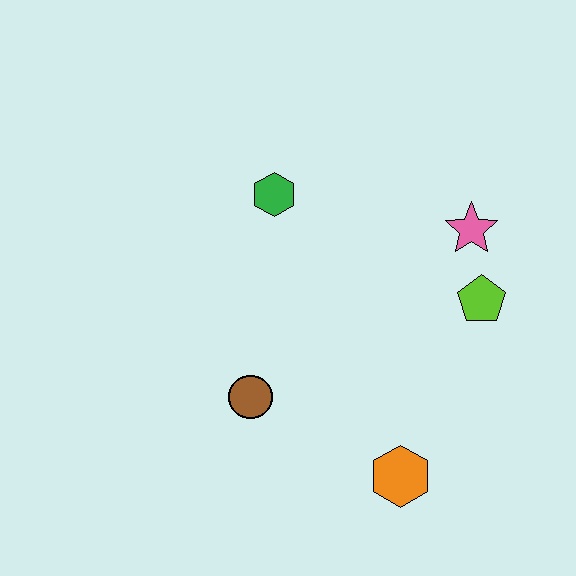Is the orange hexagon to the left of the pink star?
Yes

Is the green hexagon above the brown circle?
Yes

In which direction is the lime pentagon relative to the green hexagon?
The lime pentagon is to the right of the green hexagon.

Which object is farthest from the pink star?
The brown circle is farthest from the pink star.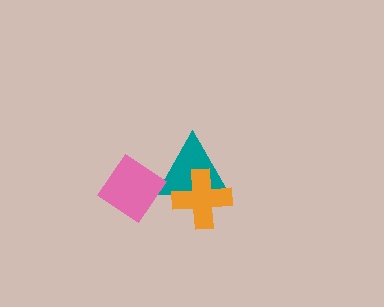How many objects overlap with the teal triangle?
2 objects overlap with the teal triangle.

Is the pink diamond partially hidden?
No, no other shape covers it.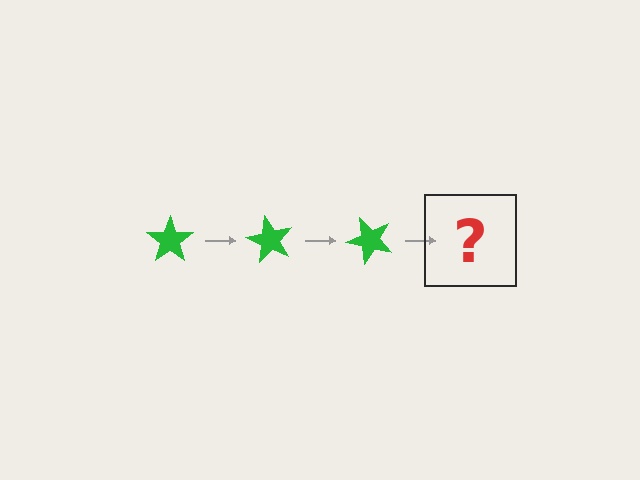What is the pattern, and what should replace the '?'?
The pattern is that the star rotates 60 degrees each step. The '?' should be a green star rotated 180 degrees.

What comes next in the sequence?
The next element should be a green star rotated 180 degrees.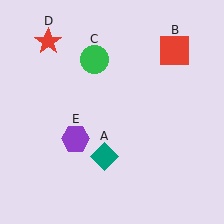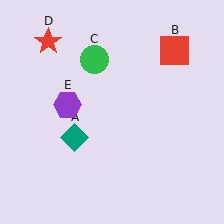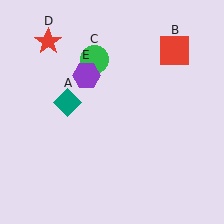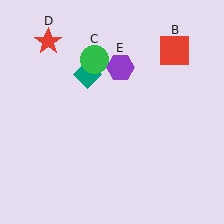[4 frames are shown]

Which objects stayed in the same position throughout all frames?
Red square (object B) and green circle (object C) and red star (object D) remained stationary.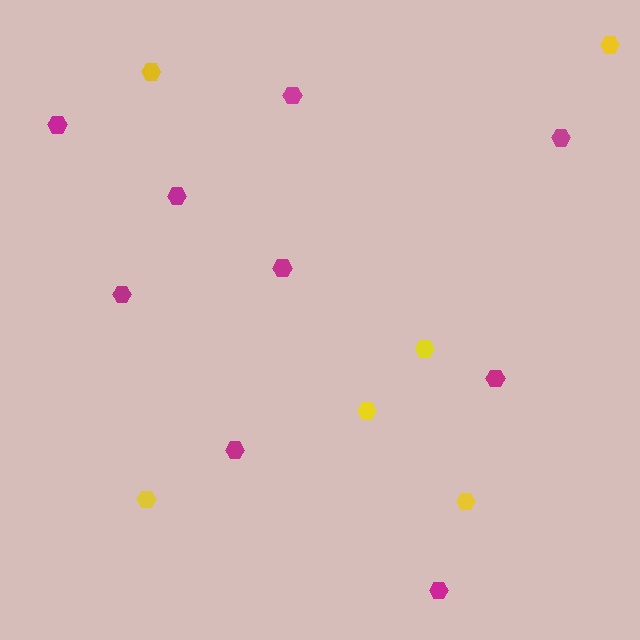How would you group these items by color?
There are 2 groups: one group of yellow hexagons (6) and one group of magenta hexagons (9).